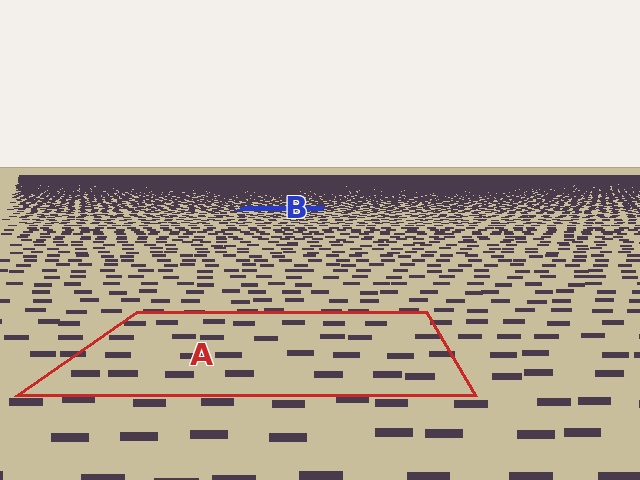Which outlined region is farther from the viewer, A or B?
Region B is farther from the viewer — the texture elements inside it appear smaller and more densely packed.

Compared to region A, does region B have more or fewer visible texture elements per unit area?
Region B has more texture elements per unit area — they are packed more densely because it is farther away.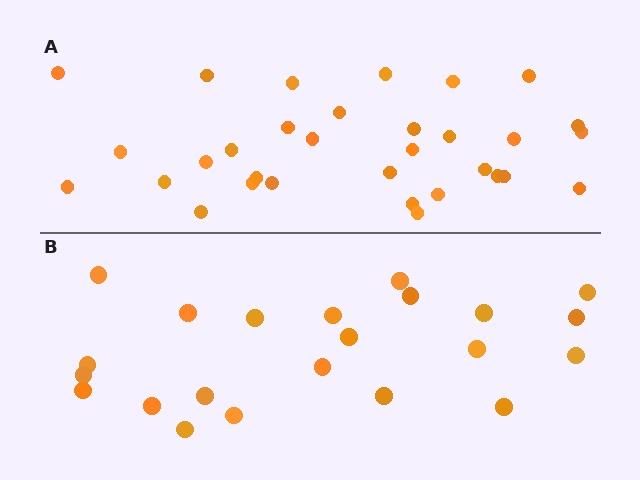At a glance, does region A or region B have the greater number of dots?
Region A (the top region) has more dots.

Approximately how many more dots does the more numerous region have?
Region A has roughly 10 or so more dots than region B.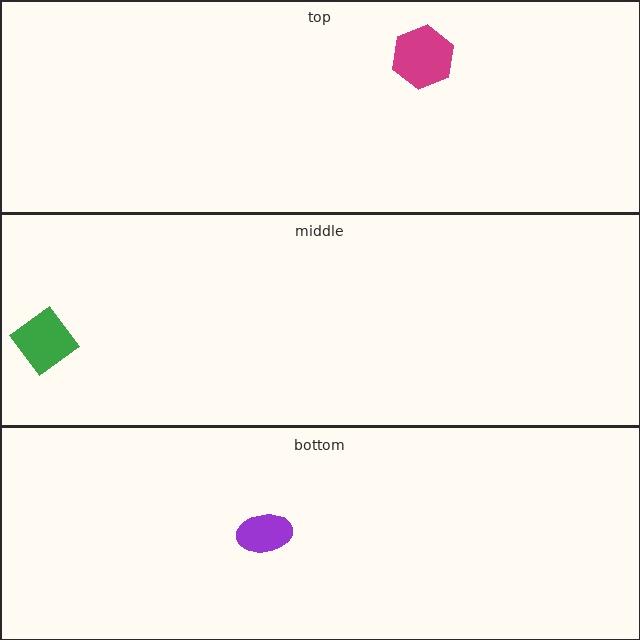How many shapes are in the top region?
1.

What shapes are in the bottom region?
The purple ellipse.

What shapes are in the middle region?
The green diamond.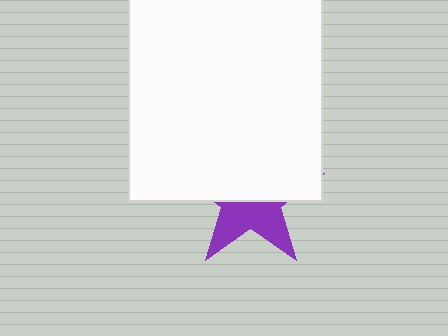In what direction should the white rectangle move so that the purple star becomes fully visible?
The white rectangle should move up. That is the shortest direction to clear the overlap and leave the purple star fully visible.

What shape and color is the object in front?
The object in front is a white rectangle.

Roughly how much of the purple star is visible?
A small part of it is visible (roughly 42%).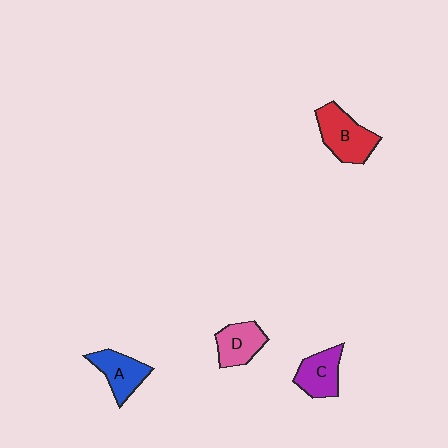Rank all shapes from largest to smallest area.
From largest to smallest: B (red), A (blue), C (purple), D (pink).